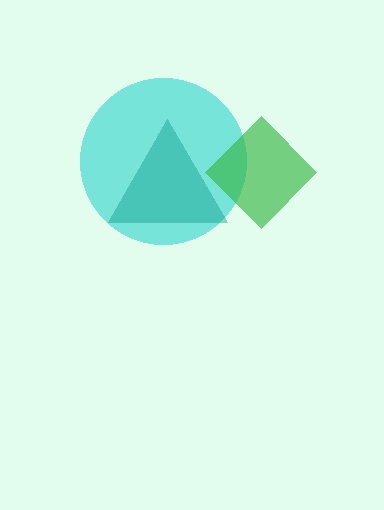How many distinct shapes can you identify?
There are 3 distinct shapes: a cyan circle, a teal triangle, a green diamond.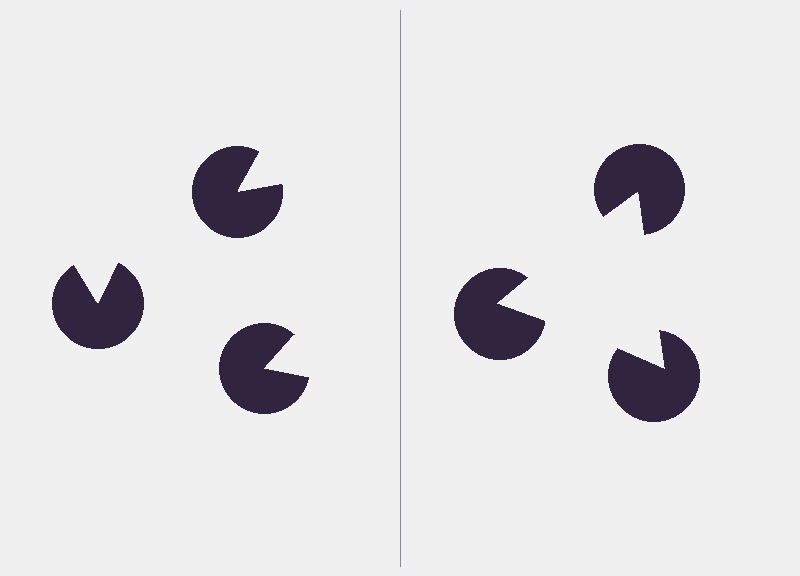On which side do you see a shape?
An illusory triangle appears on the right side. On the left side the wedge cuts are rotated, so no coherent shape forms.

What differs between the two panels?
The pac-man discs are positioned identically on both sides; only the wedge orientations differ. On the right they align to a triangle; on the left they are misaligned.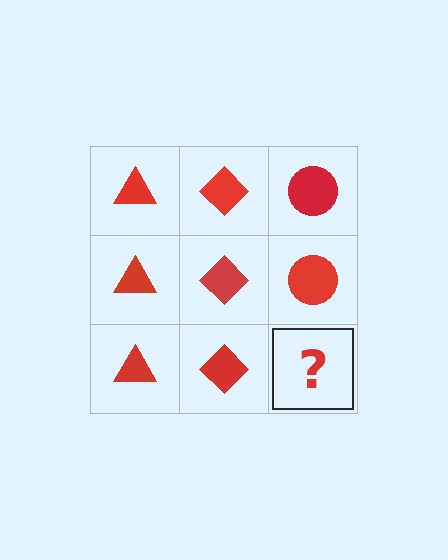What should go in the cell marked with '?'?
The missing cell should contain a red circle.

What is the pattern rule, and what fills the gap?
The rule is that each column has a consistent shape. The gap should be filled with a red circle.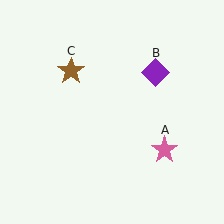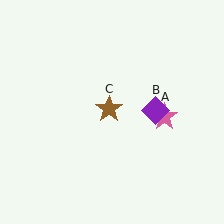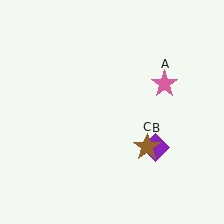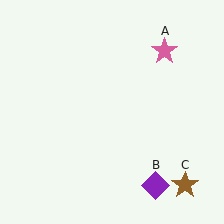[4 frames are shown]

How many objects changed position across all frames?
3 objects changed position: pink star (object A), purple diamond (object B), brown star (object C).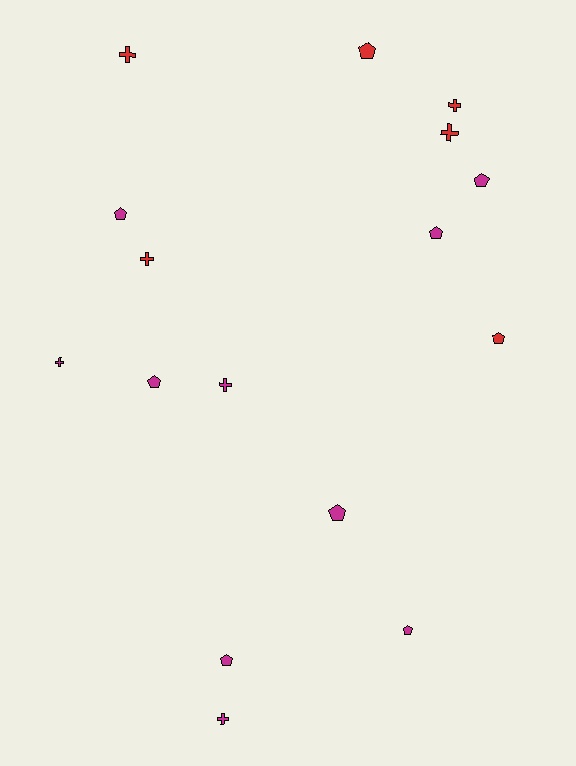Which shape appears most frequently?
Pentagon, with 9 objects.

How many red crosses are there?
There are 4 red crosses.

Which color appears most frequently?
Magenta, with 10 objects.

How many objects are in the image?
There are 16 objects.